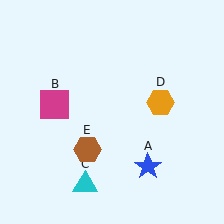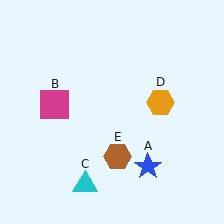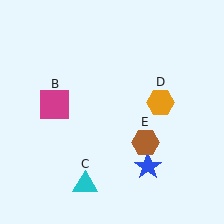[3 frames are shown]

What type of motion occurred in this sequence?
The brown hexagon (object E) rotated counterclockwise around the center of the scene.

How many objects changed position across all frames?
1 object changed position: brown hexagon (object E).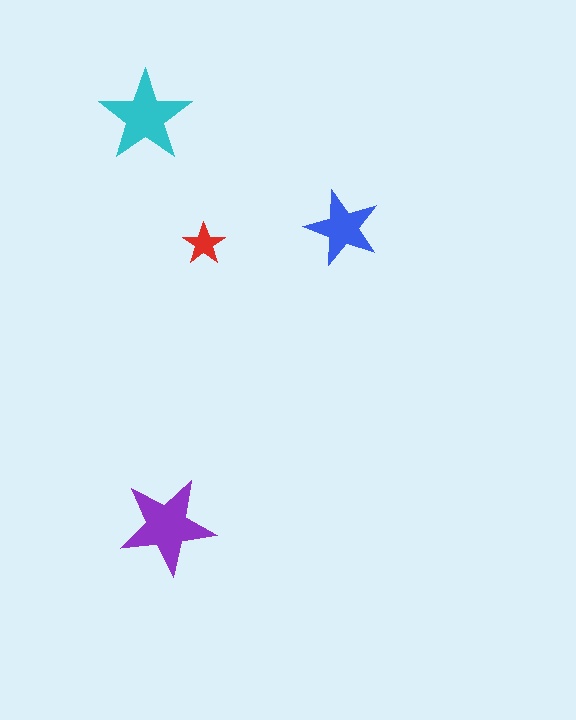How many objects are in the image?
There are 4 objects in the image.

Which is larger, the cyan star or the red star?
The cyan one.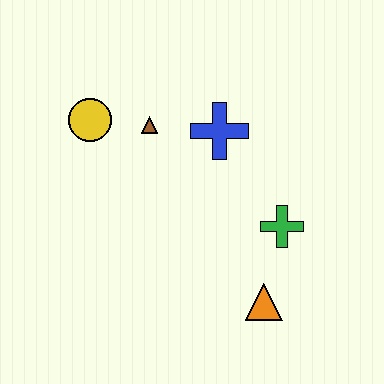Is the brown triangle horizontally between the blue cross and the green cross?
No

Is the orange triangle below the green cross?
Yes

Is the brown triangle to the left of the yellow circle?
No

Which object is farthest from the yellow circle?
The orange triangle is farthest from the yellow circle.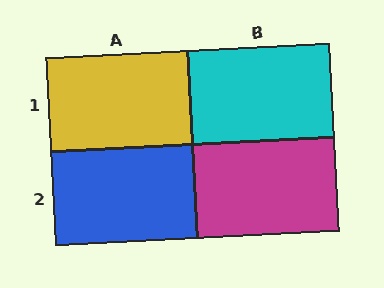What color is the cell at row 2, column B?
Magenta.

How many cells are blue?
1 cell is blue.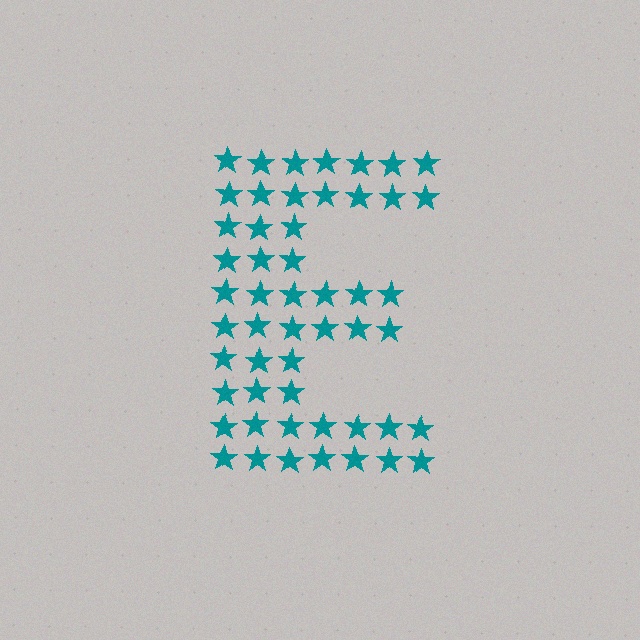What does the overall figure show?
The overall figure shows the letter E.